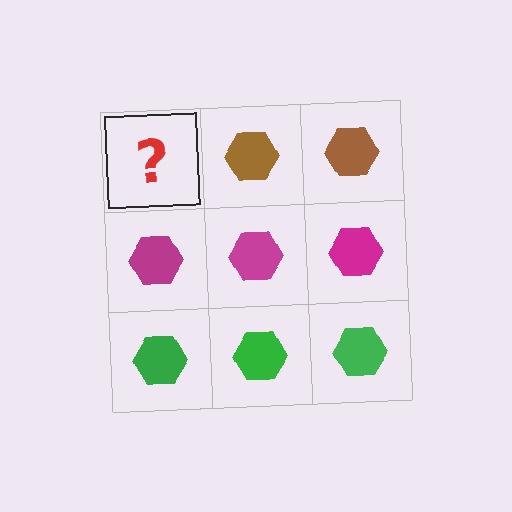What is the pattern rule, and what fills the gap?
The rule is that each row has a consistent color. The gap should be filled with a brown hexagon.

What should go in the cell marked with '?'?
The missing cell should contain a brown hexagon.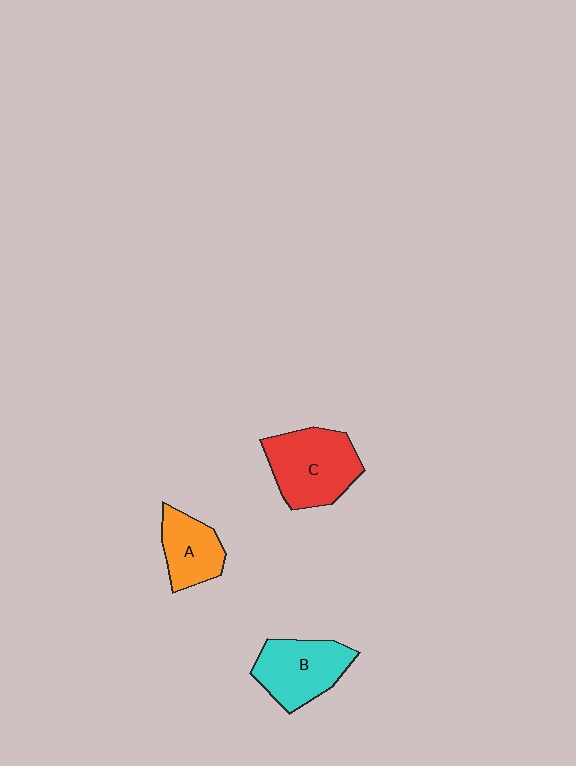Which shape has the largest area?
Shape C (red).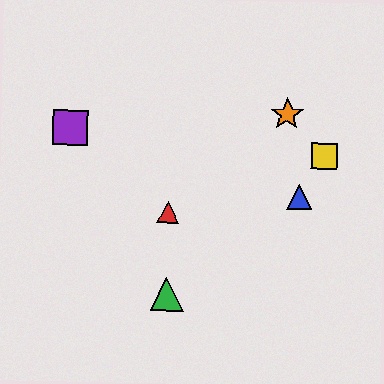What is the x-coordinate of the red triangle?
The red triangle is at x≈168.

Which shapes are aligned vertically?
The red triangle, the green triangle are aligned vertically.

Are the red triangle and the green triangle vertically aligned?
Yes, both are at x≈168.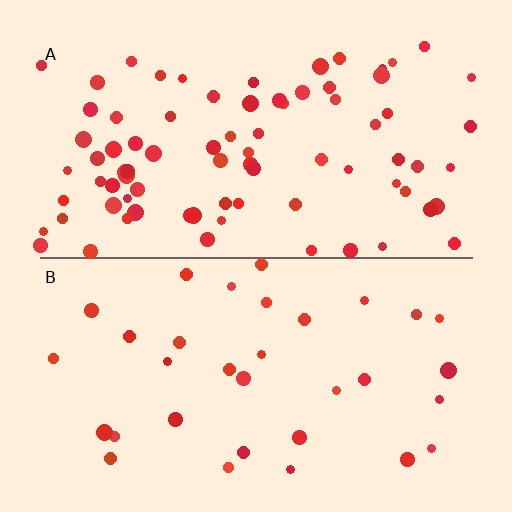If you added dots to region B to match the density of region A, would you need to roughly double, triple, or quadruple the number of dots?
Approximately double.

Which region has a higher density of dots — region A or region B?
A (the top).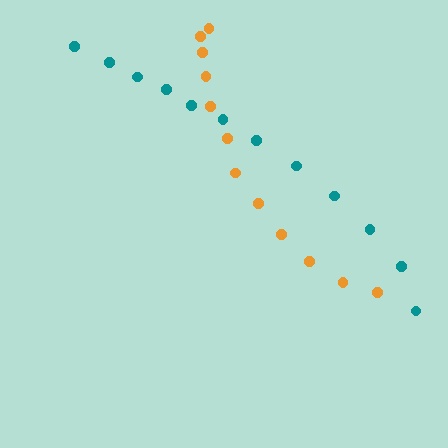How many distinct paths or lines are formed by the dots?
There are 2 distinct paths.